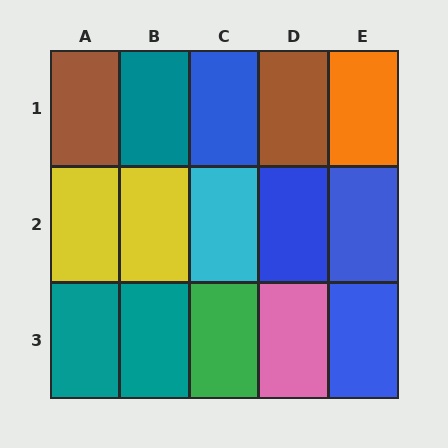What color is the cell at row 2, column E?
Blue.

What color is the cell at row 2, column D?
Blue.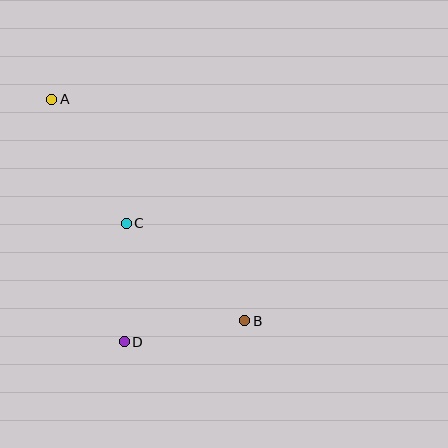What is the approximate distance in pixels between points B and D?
The distance between B and D is approximately 123 pixels.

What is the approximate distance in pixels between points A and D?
The distance between A and D is approximately 253 pixels.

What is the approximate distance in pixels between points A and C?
The distance between A and C is approximately 145 pixels.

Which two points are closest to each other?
Points C and D are closest to each other.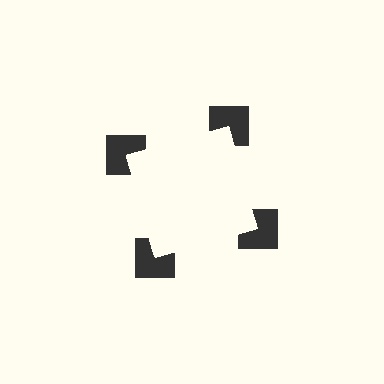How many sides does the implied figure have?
4 sides.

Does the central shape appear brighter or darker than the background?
It typically appears slightly brighter than the background, even though no actual brightness change is drawn.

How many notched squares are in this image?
There are 4 — one at each vertex of the illusory square.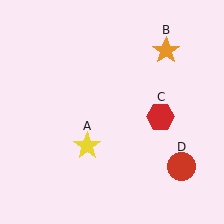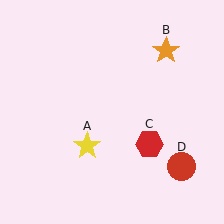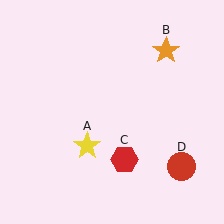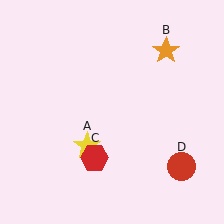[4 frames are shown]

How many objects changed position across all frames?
1 object changed position: red hexagon (object C).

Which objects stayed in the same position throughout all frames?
Yellow star (object A) and orange star (object B) and red circle (object D) remained stationary.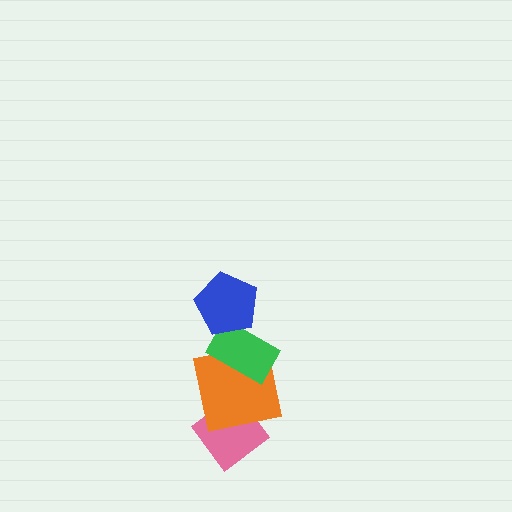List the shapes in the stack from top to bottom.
From top to bottom: the blue pentagon, the green rectangle, the orange square, the pink diamond.